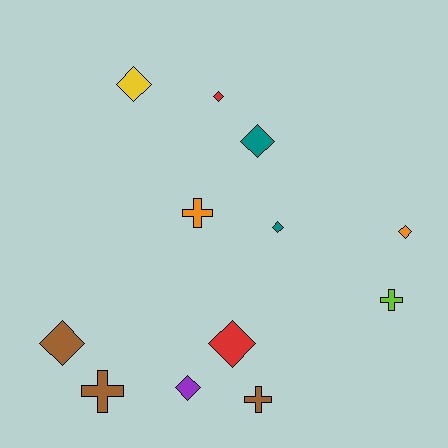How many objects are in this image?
There are 12 objects.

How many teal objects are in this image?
There are 2 teal objects.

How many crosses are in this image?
There are 4 crosses.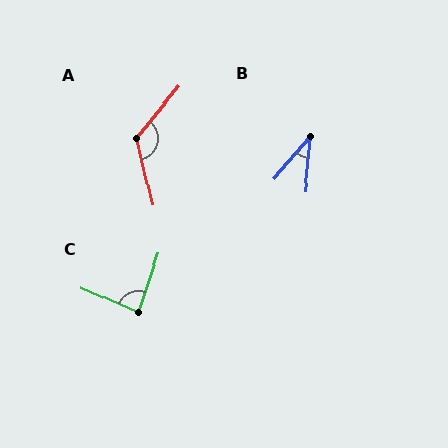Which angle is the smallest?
B, at approximately 35 degrees.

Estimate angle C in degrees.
Approximately 85 degrees.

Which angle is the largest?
A, at approximately 128 degrees.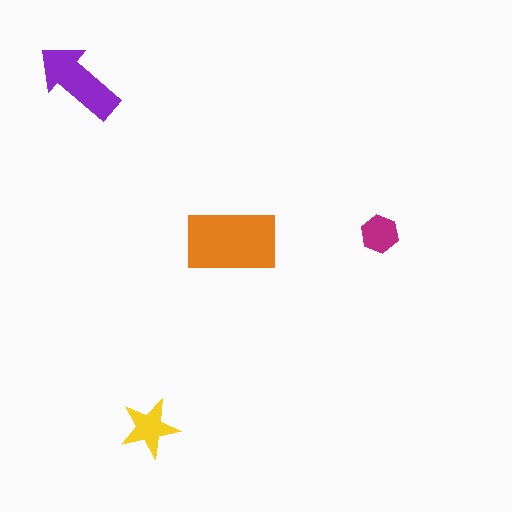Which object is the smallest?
The magenta hexagon.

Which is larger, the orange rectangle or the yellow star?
The orange rectangle.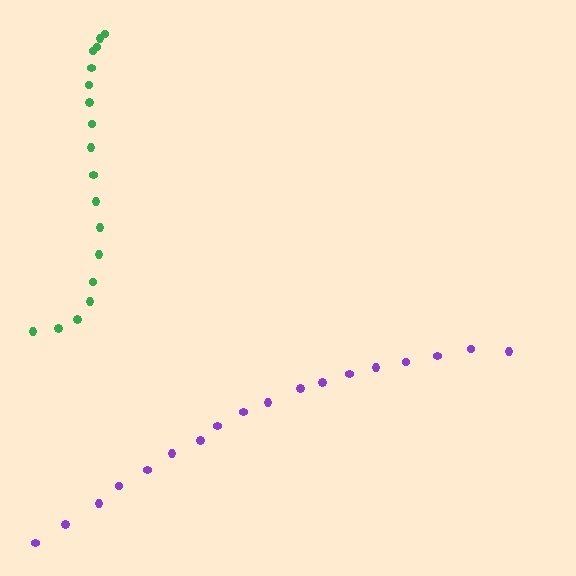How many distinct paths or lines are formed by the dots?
There are 2 distinct paths.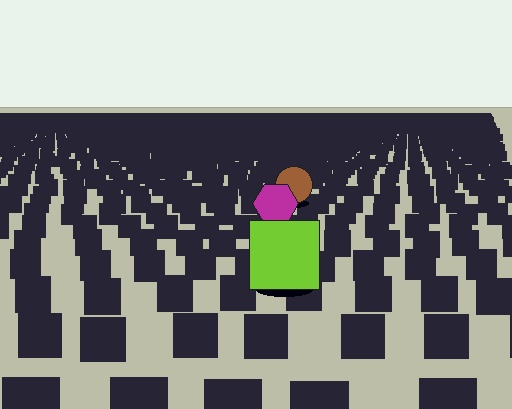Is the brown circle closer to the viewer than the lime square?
No. The lime square is closer — you can tell from the texture gradient: the ground texture is coarser near it.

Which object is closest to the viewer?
The lime square is closest. The texture marks near it are larger and more spread out.